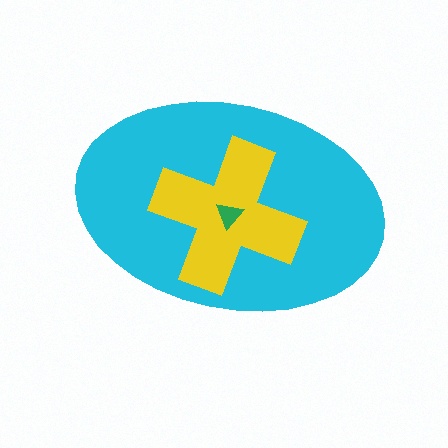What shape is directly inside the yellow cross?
The green triangle.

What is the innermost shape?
The green triangle.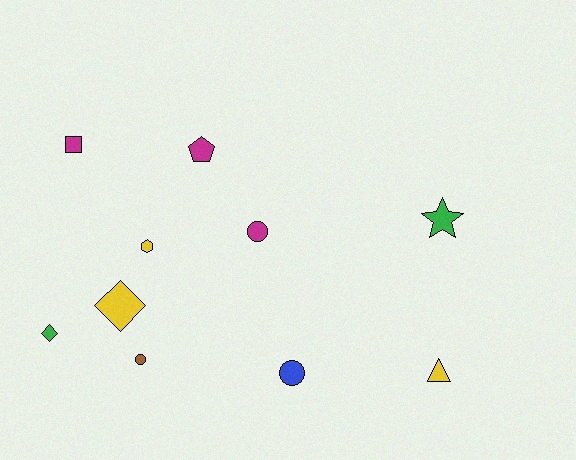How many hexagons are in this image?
There is 1 hexagon.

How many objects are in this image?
There are 10 objects.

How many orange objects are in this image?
There are no orange objects.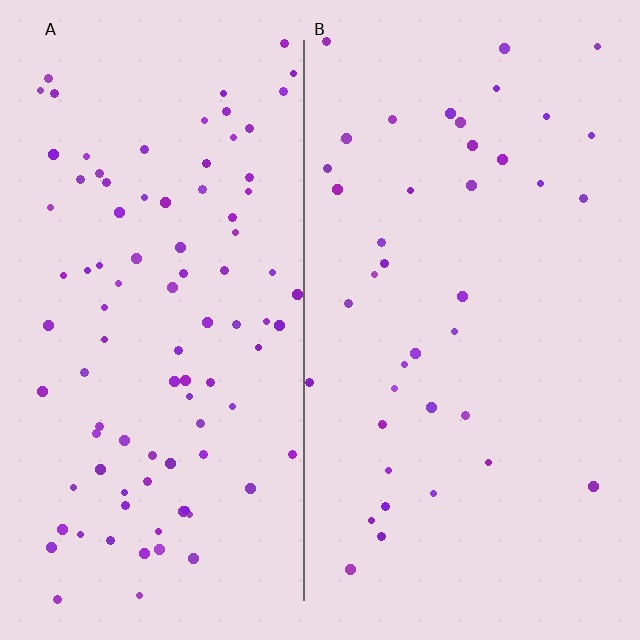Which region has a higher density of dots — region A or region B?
A (the left).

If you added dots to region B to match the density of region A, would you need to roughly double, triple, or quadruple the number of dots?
Approximately double.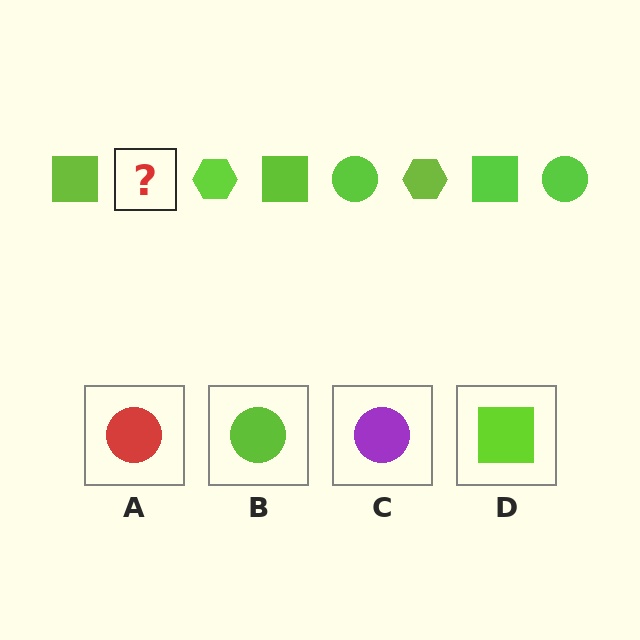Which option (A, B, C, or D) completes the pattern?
B.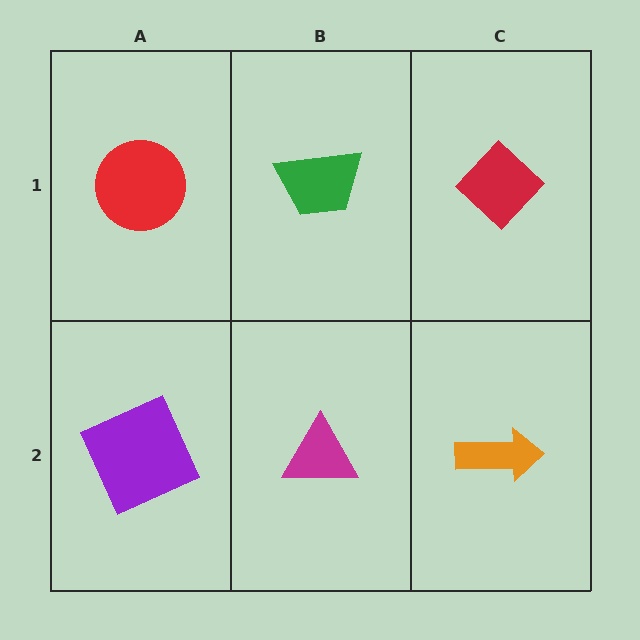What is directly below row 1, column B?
A magenta triangle.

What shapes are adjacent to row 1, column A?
A purple square (row 2, column A), a green trapezoid (row 1, column B).